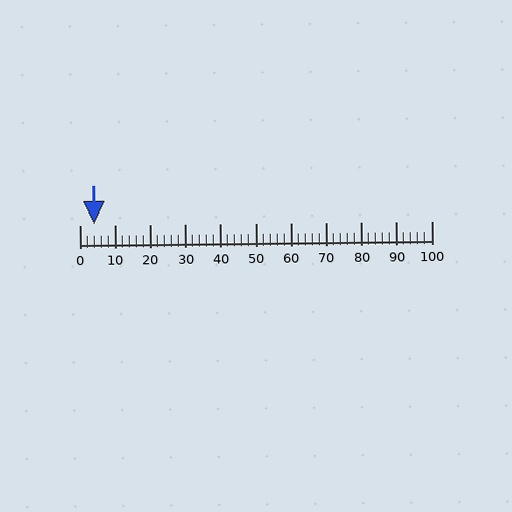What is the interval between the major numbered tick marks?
The major tick marks are spaced 10 units apart.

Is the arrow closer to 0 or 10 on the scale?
The arrow is closer to 0.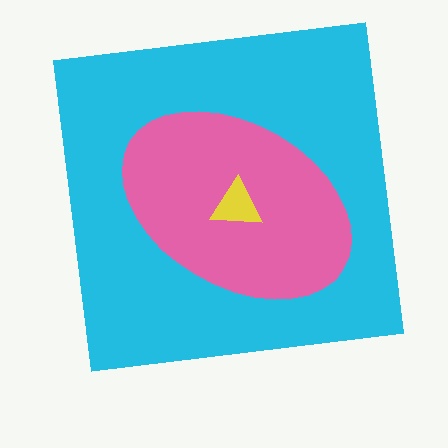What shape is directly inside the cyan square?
The pink ellipse.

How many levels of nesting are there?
3.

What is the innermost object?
The yellow triangle.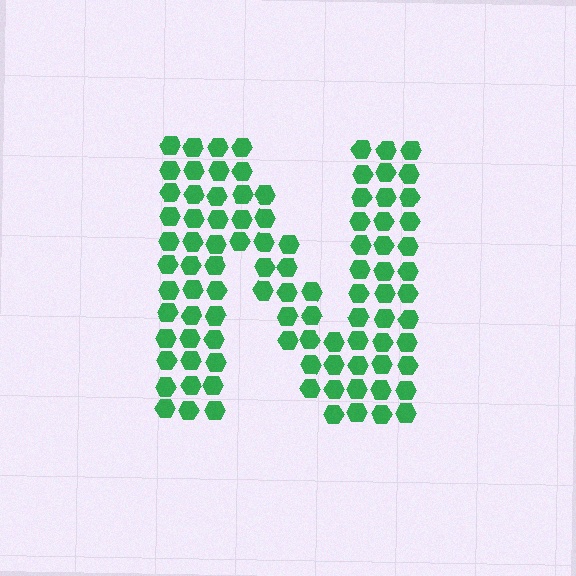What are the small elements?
The small elements are hexagons.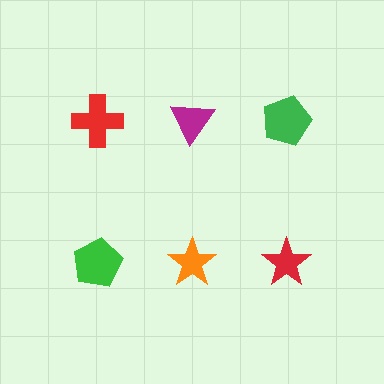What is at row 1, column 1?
A red cross.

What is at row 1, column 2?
A magenta triangle.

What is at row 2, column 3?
A red star.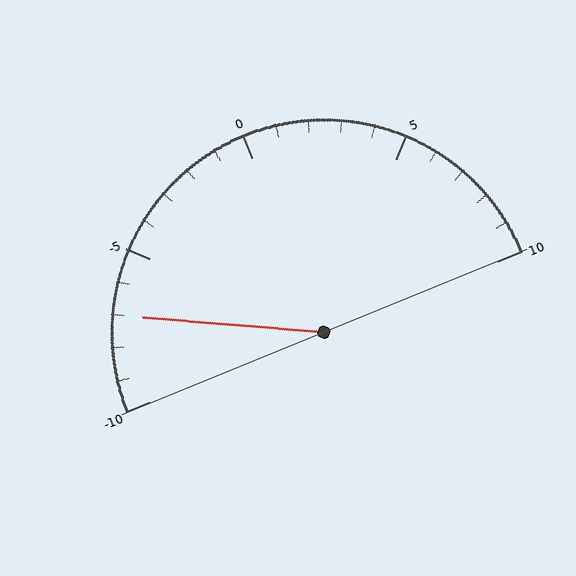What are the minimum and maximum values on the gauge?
The gauge ranges from -10 to 10.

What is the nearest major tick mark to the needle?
The nearest major tick mark is -5.